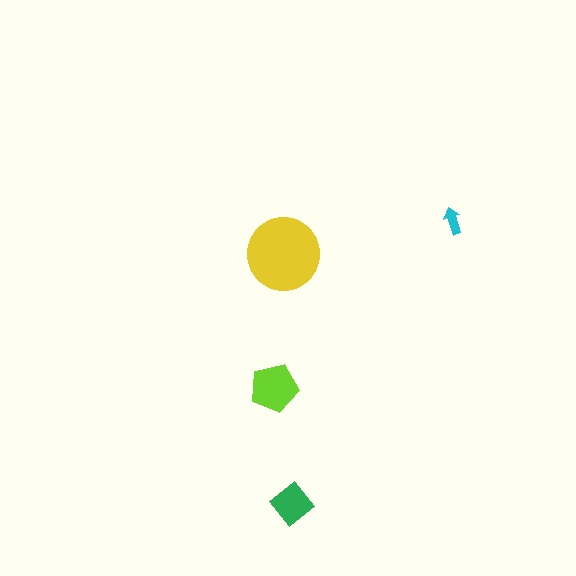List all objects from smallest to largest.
The cyan arrow, the green diamond, the lime pentagon, the yellow circle.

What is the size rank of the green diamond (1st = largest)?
3rd.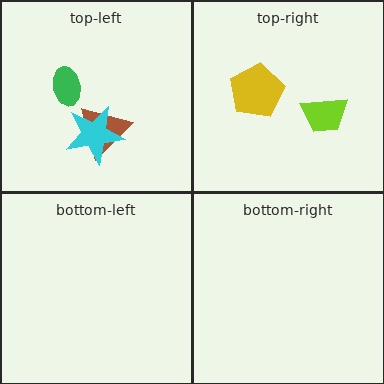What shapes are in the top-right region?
The lime trapezoid, the yellow pentagon.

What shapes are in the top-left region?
The brown triangle, the cyan star, the green ellipse.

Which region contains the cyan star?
The top-left region.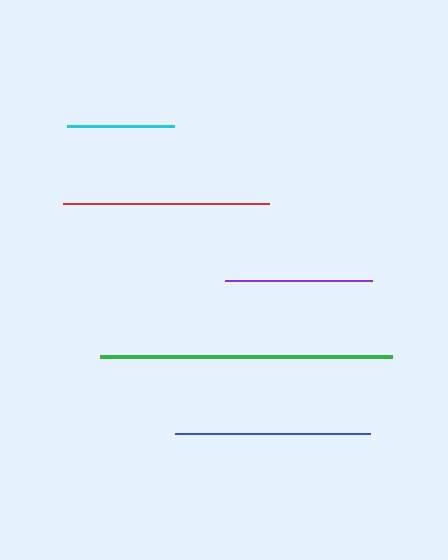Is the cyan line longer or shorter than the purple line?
The purple line is longer than the cyan line.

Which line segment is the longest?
The green line is the longest at approximately 292 pixels.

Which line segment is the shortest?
The cyan line is the shortest at approximately 108 pixels.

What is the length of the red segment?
The red segment is approximately 207 pixels long.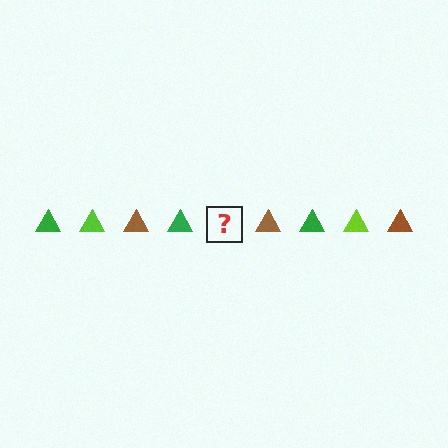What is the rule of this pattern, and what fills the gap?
The rule is that the pattern cycles through green, lime, brown triangles. The gap should be filled with a lime triangle.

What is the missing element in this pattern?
The missing element is a lime triangle.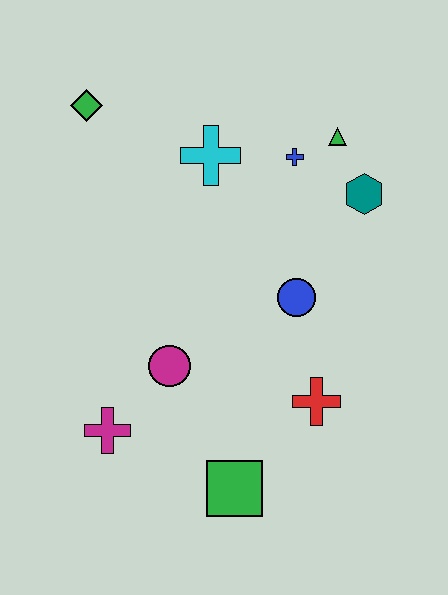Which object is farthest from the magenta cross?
The green triangle is farthest from the magenta cross.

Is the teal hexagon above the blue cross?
No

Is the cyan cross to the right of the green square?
No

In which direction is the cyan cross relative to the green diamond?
The cyan cross is to the right of the green diamond.